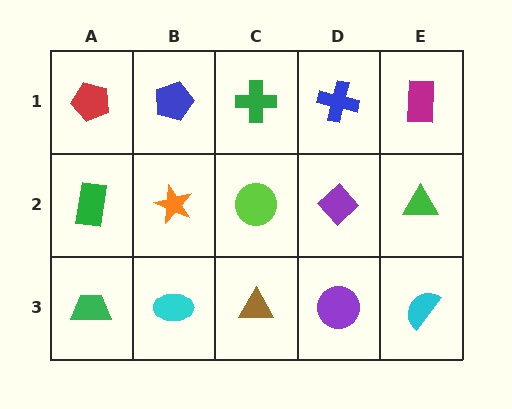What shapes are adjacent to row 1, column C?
A lime circle (row 2, column C), a blue pentagon (row 1, column B), a blue cross (row 1, column D).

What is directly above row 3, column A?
A green rectangle.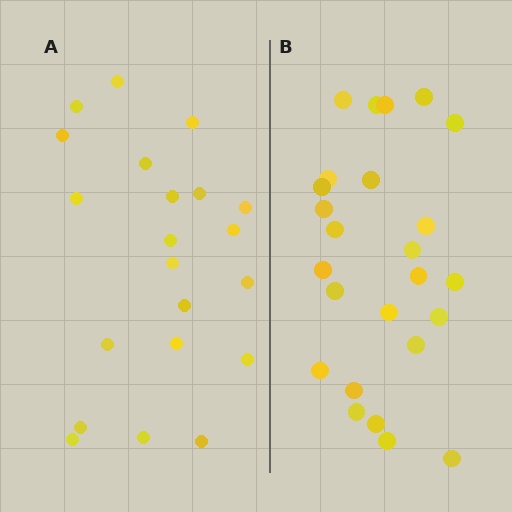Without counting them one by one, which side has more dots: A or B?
Region B (the right region) has more dots.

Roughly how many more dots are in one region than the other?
Region B has about 4 more dots than region A.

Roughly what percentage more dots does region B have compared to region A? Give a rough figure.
About 20% more.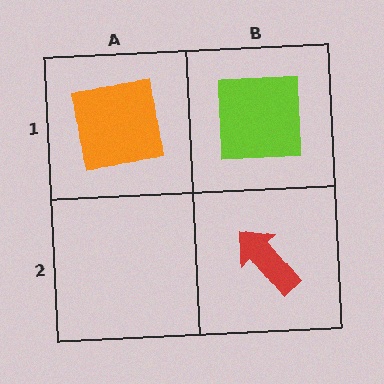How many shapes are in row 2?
1 shape.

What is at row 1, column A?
An orange square.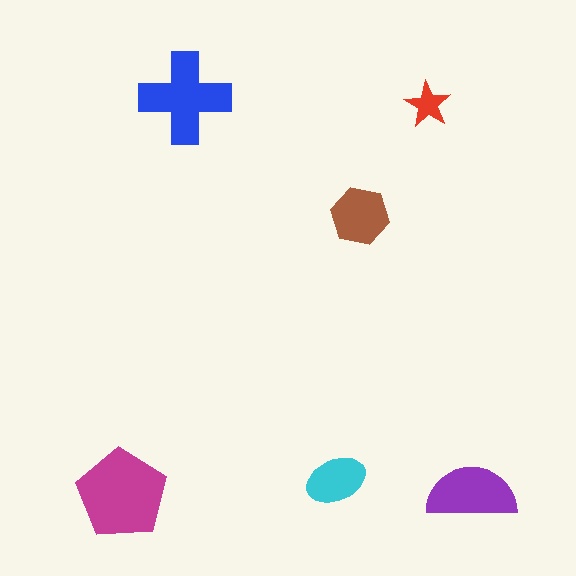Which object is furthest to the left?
The magenta pentagon is leftmost.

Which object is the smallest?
The red star.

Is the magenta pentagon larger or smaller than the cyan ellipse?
Larger.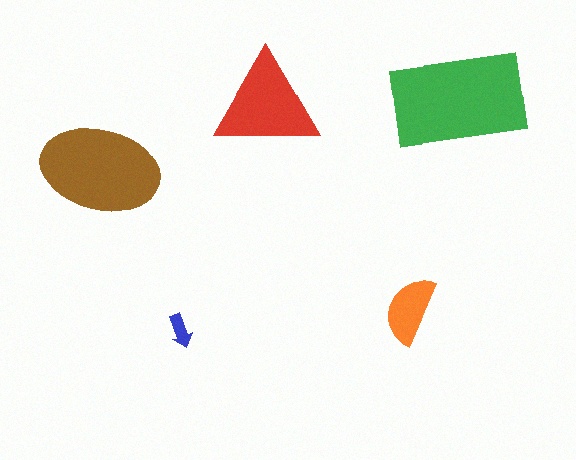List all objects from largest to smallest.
The green rectangle, the brown ellipse, the red triangle, the orange semicircle, the blue arrow.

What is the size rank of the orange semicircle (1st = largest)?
4th.